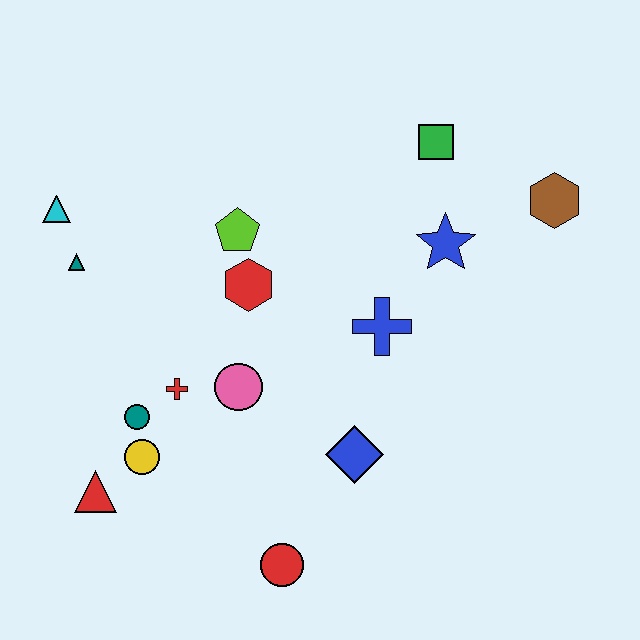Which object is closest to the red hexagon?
The lime pentagon is closest to the red hexagon.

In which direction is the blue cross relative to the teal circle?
The blue cross is to the right of the teal circle.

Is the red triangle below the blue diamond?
Yes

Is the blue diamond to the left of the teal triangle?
No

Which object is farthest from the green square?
The red triangle is farthest from the green square.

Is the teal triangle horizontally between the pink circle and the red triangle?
No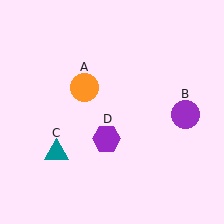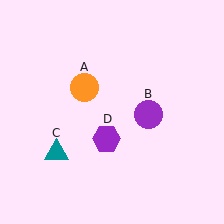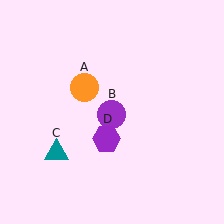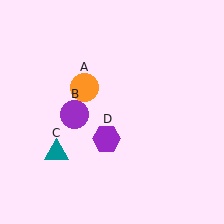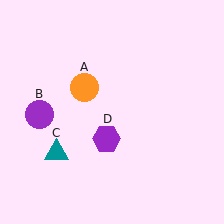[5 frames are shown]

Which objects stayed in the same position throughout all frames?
Orange circle (object A) and teal triangle (object C) and purple hexagon (object D) remained stationary.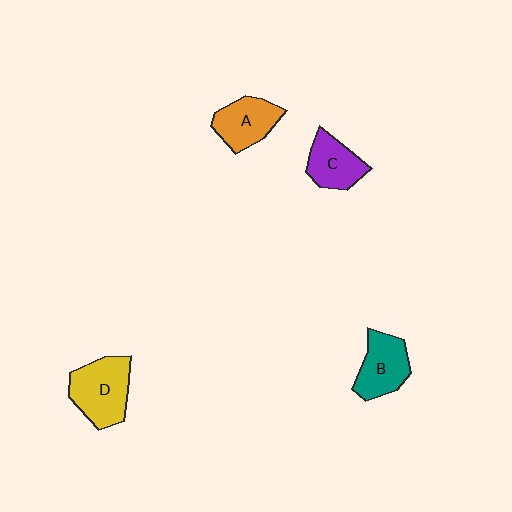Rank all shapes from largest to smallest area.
From largest to smallest: D (yellow), B (teal), A (orange), C (purple).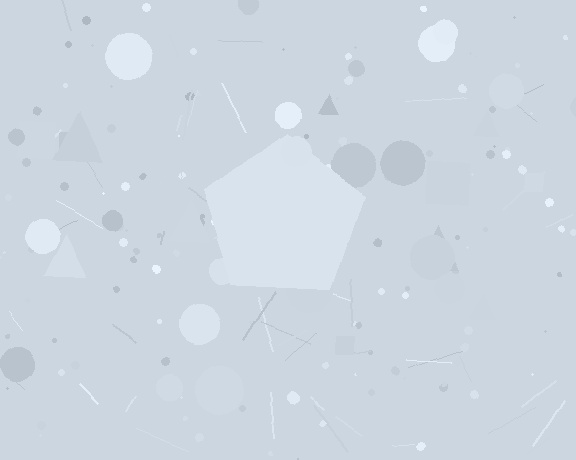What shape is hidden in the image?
A pentagon is hidden in the image.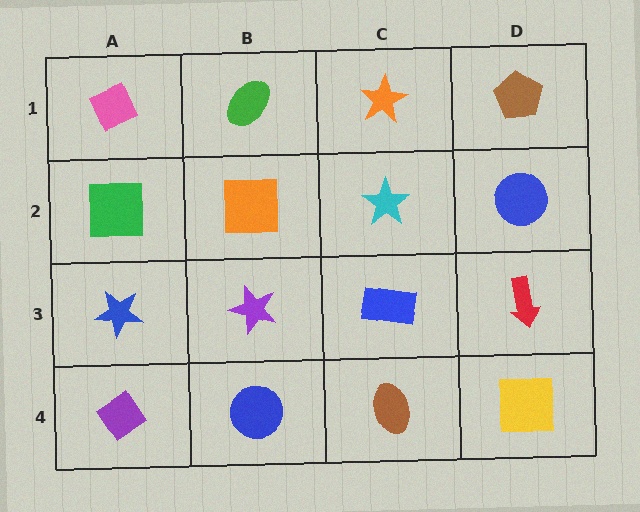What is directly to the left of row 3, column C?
A purple star.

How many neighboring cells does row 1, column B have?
3.